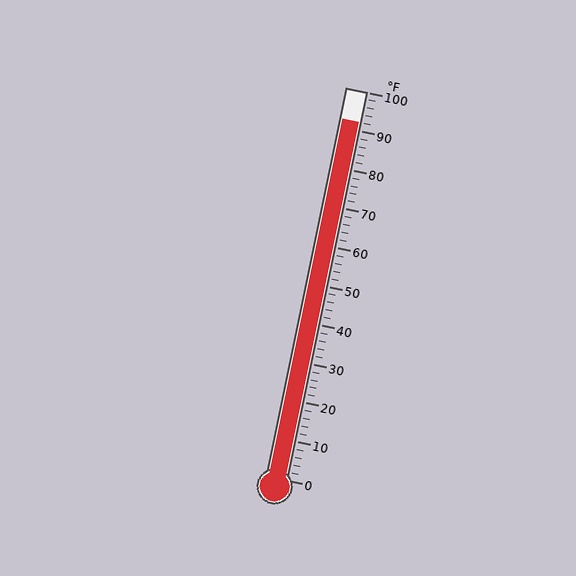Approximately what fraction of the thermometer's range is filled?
The thermometer is filled to approximately 90% of its range.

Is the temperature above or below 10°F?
The temperature is above 10°F.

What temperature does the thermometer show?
The thermometer shows approximately 92°F.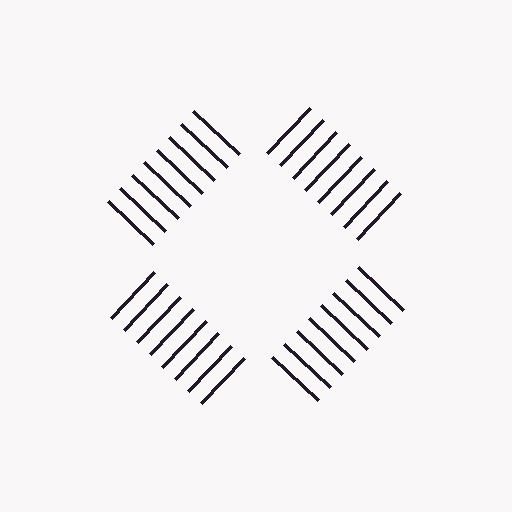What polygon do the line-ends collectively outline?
An illusory square — the line segments terminate on its edges but no continuous stroke is drawn.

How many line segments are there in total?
32 — 8 along each of the 4 edges.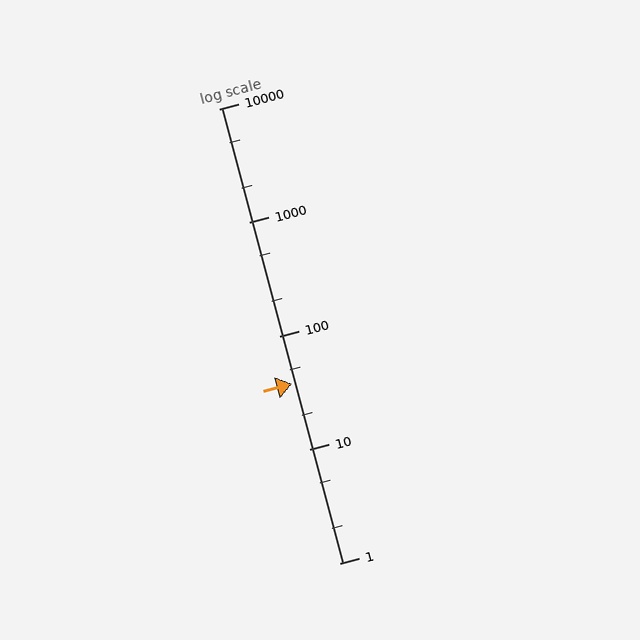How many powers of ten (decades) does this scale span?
The scale spans 4 decades, from 1 to 10000.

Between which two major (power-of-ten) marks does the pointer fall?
The pointer is between 10 and 100.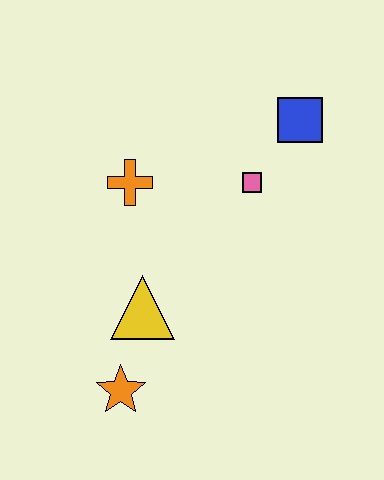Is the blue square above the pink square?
Yes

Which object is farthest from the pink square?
The orange star is farthest from the pink square.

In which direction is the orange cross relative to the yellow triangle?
The orange cross is above the yellow triangle.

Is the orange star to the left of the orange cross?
Yes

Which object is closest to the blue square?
The pink square is closest to the blue square.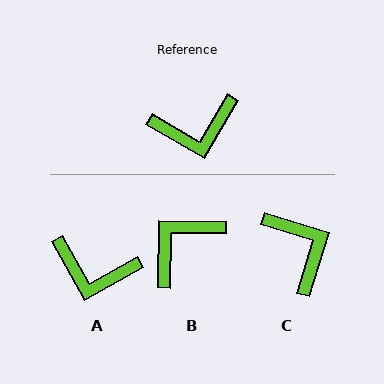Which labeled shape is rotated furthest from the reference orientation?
B, about 150 degrees away.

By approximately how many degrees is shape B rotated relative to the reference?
Approximately 150 degrees clockwise.